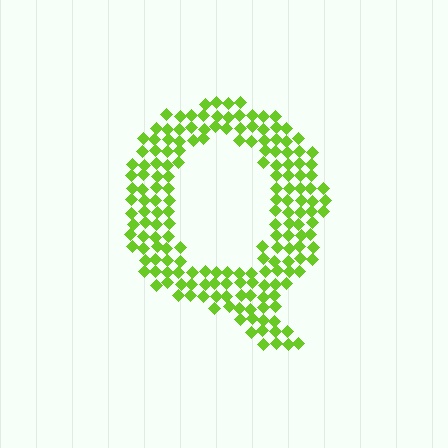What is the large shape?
The large shape is the letter Q.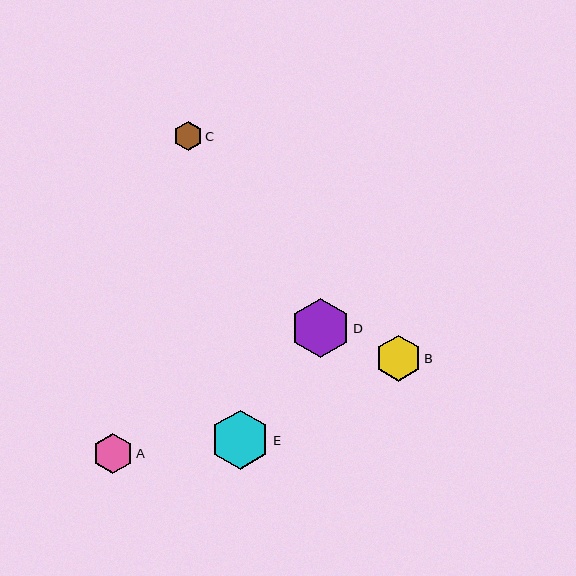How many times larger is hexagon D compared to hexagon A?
Hexagon D is approximately 1.5 times the size of hexagon A.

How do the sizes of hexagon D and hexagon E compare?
Hexagon D and hexagon E are approximately the same size.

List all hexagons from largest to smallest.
From largest to smallest: D, E, B, A, C.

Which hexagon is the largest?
Hexagon D is the largest with a size of approximately 59 pixels.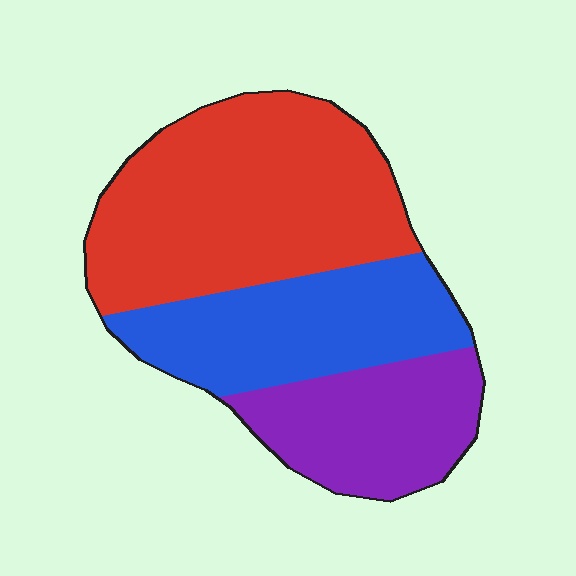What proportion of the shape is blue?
Blue covers about 30% of the shape.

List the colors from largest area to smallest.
From largest to smallest: red, blue, purple.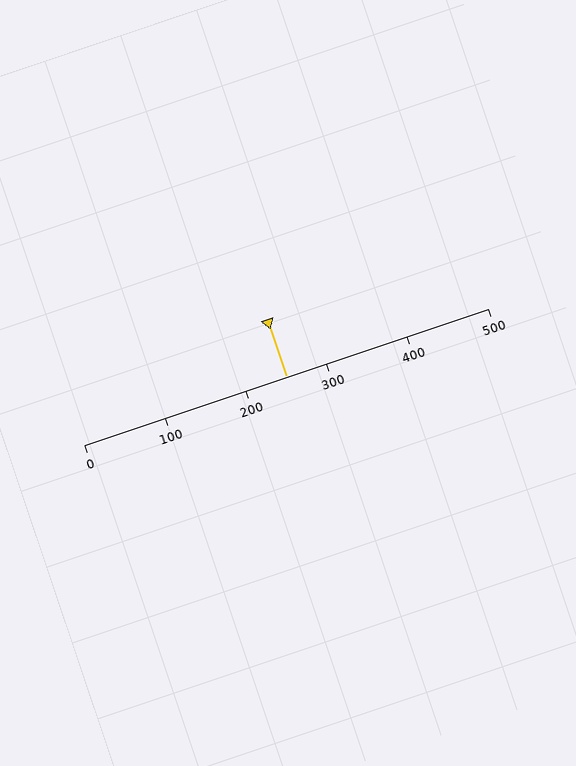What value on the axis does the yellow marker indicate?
The marker indicates approximately 250.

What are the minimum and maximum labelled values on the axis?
The axis runs from 0 to 500.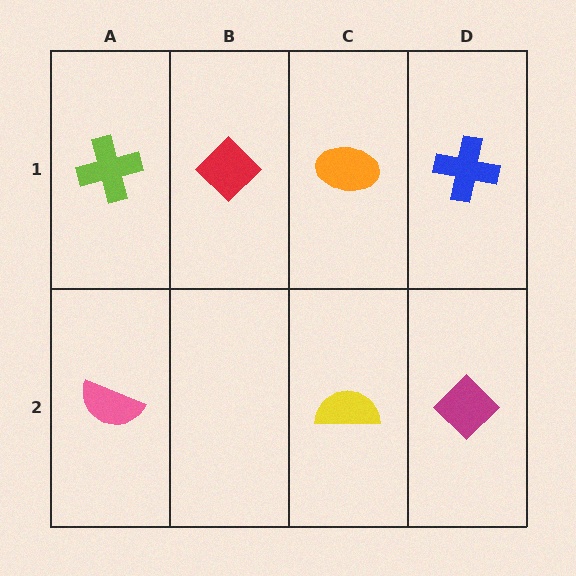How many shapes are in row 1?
4 shapes.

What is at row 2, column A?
A pink semicircle.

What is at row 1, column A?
A lime cross.